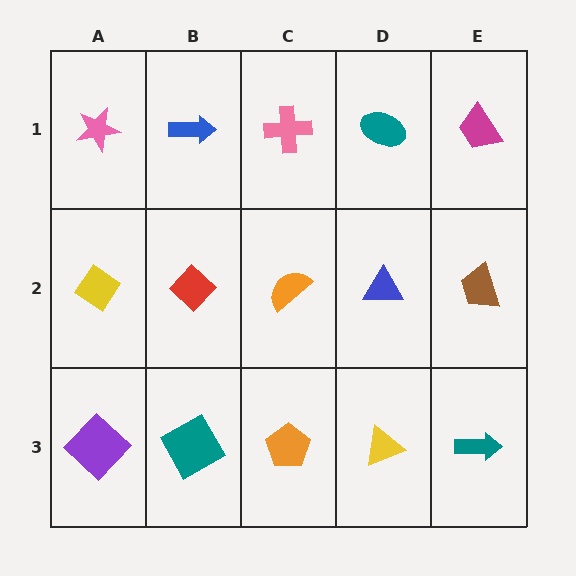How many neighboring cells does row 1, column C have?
3.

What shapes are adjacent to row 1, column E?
A brown trapezoid (row 2, column E), a teal ellipse (row 1, column D).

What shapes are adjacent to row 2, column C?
A pink cross (row 1, column C), an orange pentagon (row 3, column C), a red diamond (row 2, column B), a blue triangle (row 2, column D).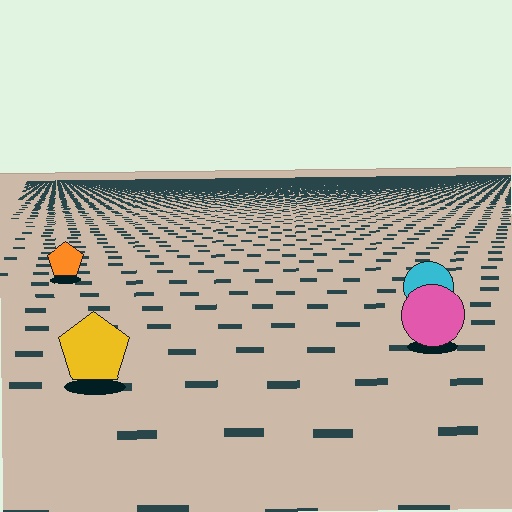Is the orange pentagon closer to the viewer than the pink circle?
No. The pink circle is closer — you can tell from the texture gradient: the ground texture is coarser near it.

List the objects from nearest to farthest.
From nearest to farthest: the yellow pentagon, the pink circle, the cyan circle, the orange pentagon.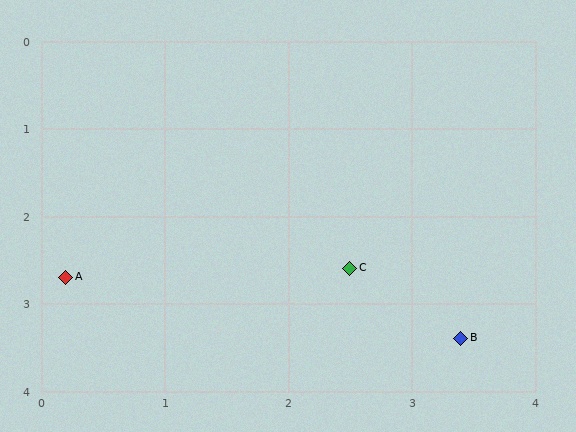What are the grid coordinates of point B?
Point B is at approximately (3.4, 3.4).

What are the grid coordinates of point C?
Point C is at approximately (2.5, 2.6).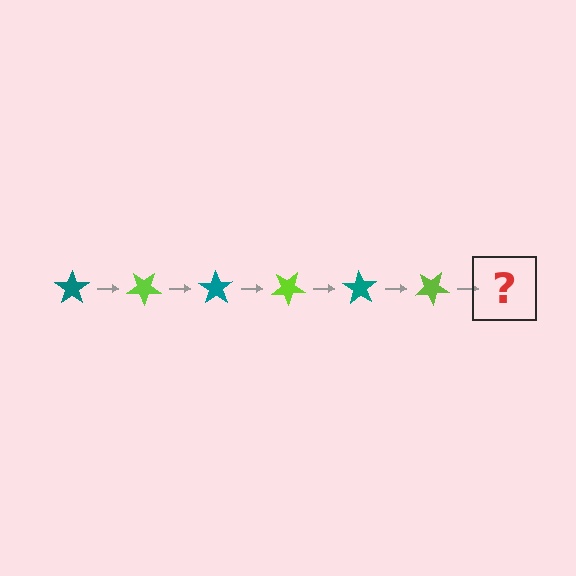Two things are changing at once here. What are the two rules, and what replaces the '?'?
The two rules are that it rotates 35 degrees each step and the color cycles through teal and lime. The '?' should be a teal star, rotated 210 degrees from the start.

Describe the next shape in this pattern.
It should be a teal star, rotated 210 degrees from the start.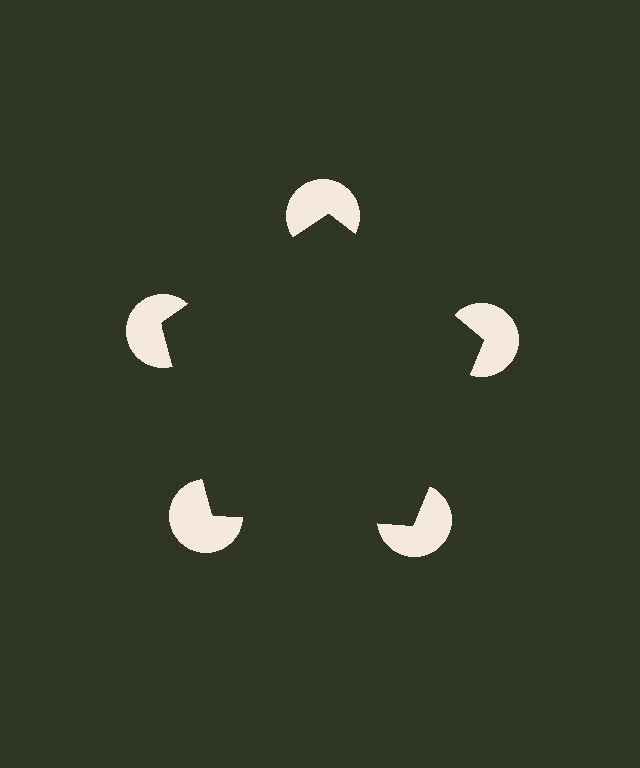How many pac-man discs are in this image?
There are 5 — one at each vertex of the illusory pentagon.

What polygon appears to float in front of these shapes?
An illusory pentagon — its edges are inferred from the aligned wedge cuts in the pac-man discs, not physically drawn.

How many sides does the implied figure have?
5 sides.